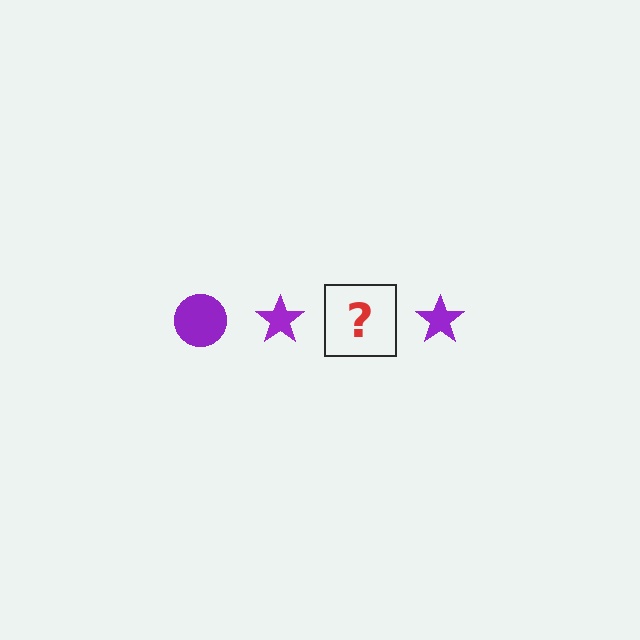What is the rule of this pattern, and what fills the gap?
The rule is that the pattern cycles through circle, star shapes in purple. The gap should be filled with a purple circle.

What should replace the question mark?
The question mark should be replaced with a purple circle.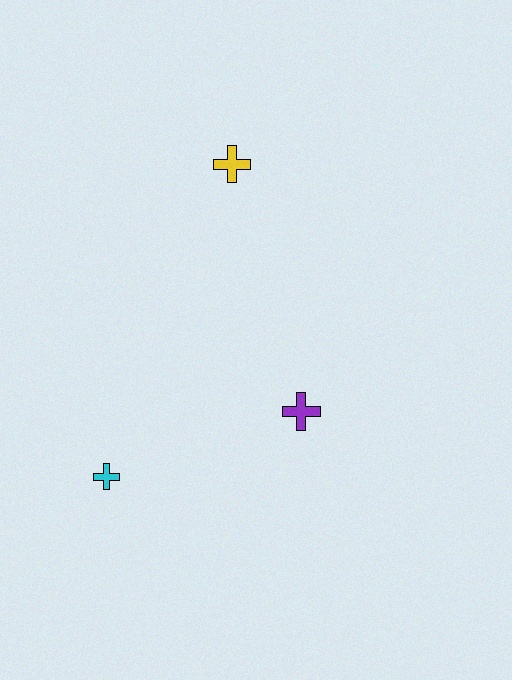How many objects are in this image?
There are 3 objects.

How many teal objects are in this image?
There are no teal objects.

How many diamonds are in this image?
There are no diamonds.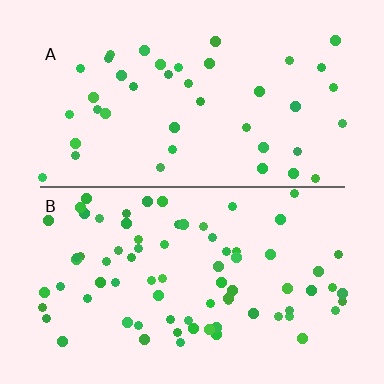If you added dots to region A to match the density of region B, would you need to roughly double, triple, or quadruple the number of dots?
Approximately double.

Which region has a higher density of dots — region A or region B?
B (the bottom).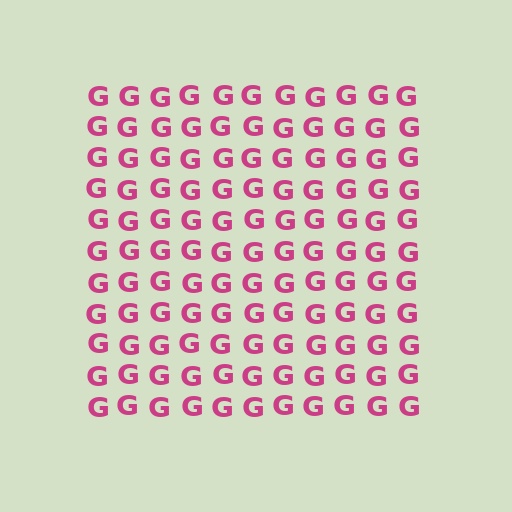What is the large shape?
The large shape is a square.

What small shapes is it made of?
It is made of small letter G's.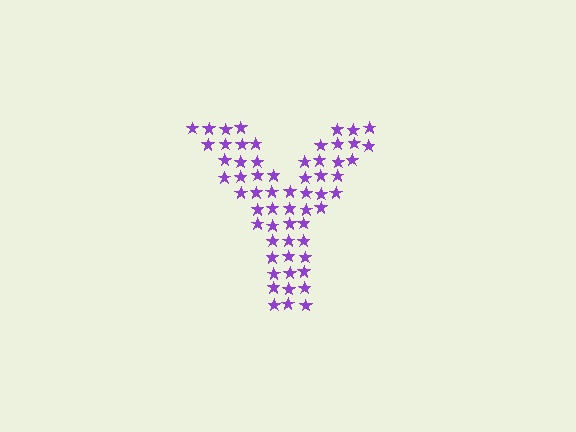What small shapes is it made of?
It is made of small stars.